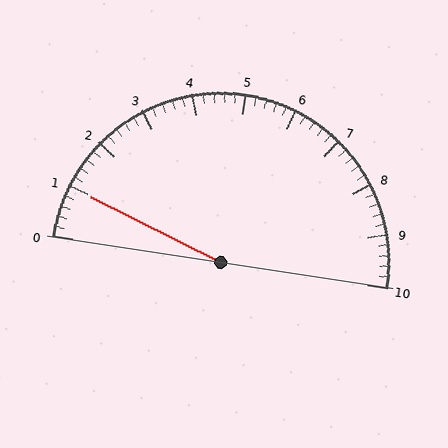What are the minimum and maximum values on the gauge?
The gauge ranges from 0 to 10.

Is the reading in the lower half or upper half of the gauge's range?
The reading is in the lower half of the range (0 to 10).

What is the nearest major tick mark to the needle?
The nearest major tick mark is 1.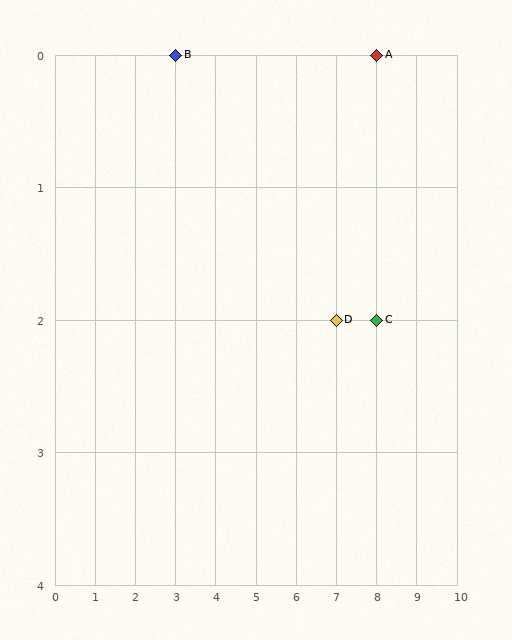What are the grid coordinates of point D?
Point D is at grid coordinates (7, 2).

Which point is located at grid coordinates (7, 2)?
Point D is at (7, 2).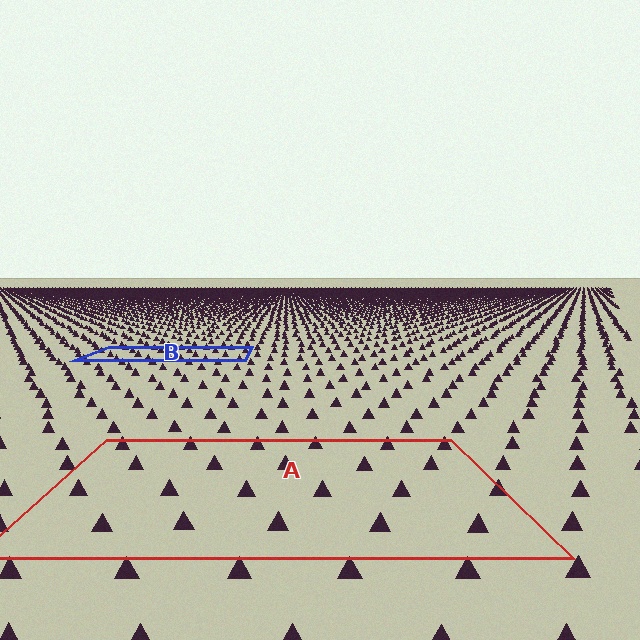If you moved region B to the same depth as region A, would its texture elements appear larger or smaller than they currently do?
They would appear larger. At a closer depth, the same texture elements are projected at a bigger on-screen size.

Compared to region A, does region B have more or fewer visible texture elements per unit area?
Region B has more texture elements per unit area — they are packed more densely because it is farther away.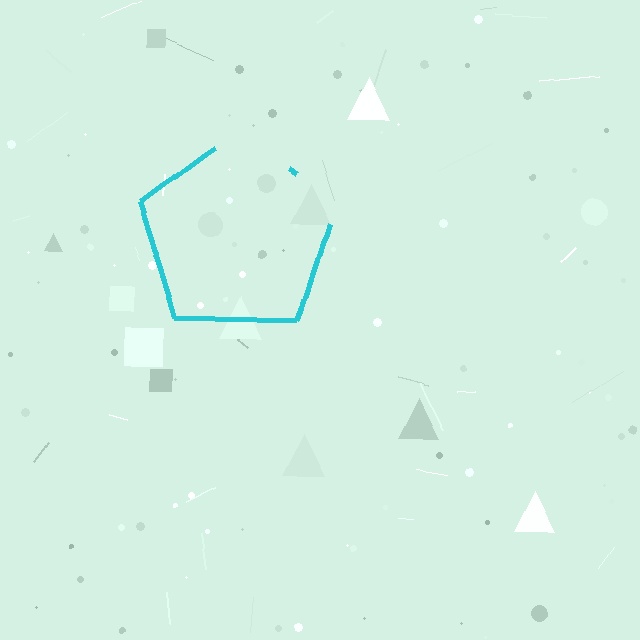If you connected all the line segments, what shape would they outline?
They would outline a pentagon.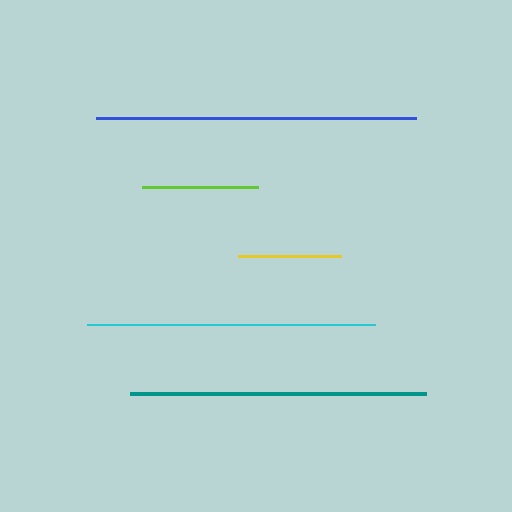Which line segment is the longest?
The blue line is the longest at approximately 320 pixels.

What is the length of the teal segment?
The teal segment is approximately 296 pixels long.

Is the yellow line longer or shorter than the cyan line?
The cyan line is longer than the yellow line.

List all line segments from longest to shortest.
From longest to shortest: blue, teal, cyan, lime, yellow.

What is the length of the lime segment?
The lime segment is approximately 116 pixels long.